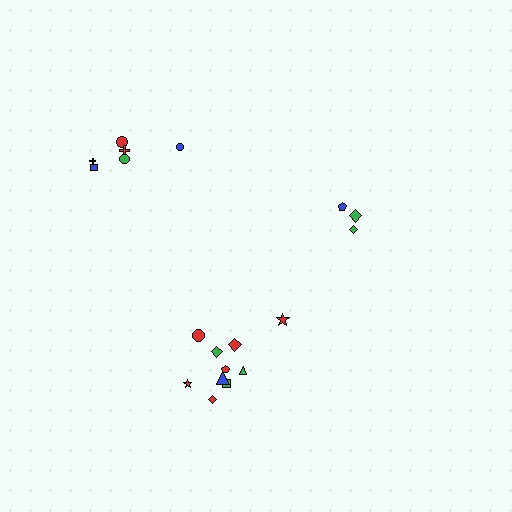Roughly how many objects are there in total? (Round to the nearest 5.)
Roughly 20 objects in total.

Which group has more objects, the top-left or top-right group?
The top-left group.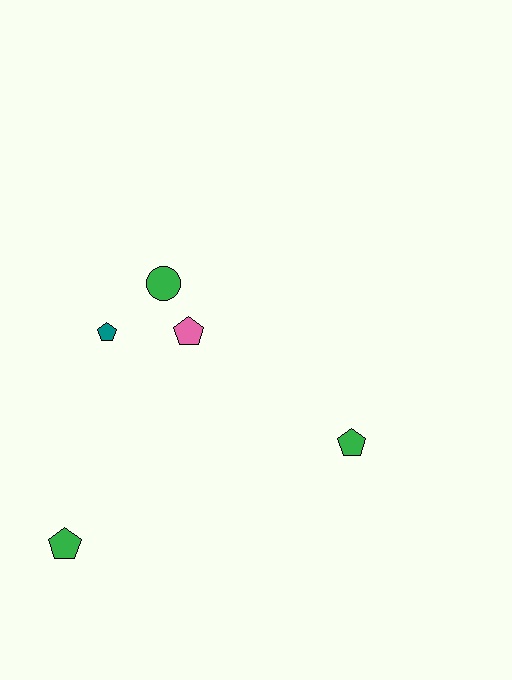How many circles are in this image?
There is 1 circle.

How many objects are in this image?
There are 5 objects.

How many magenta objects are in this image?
There are no magenta objects.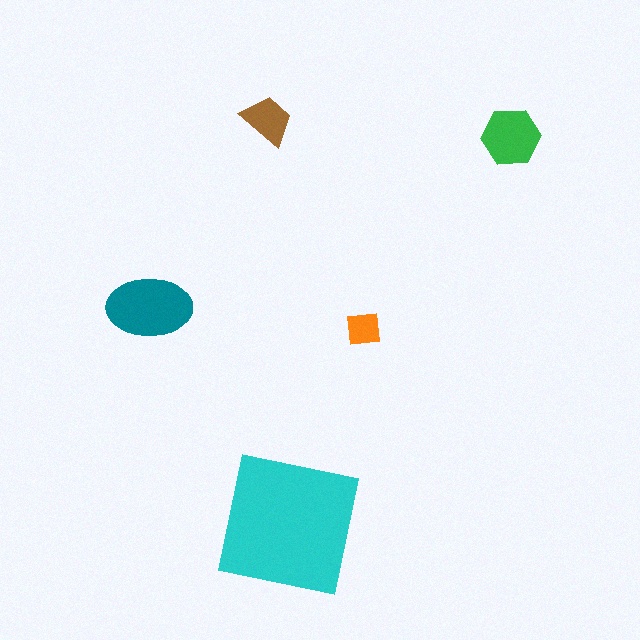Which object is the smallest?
The orange square.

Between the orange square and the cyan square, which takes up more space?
The cyan square.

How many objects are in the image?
There are 5 objects in the image.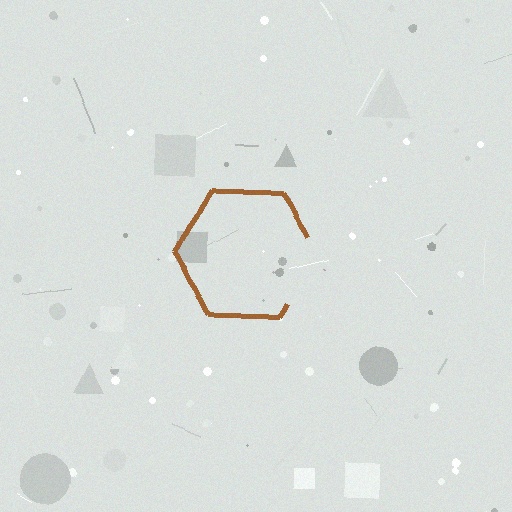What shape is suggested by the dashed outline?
The dashed outline suggests a hexagon.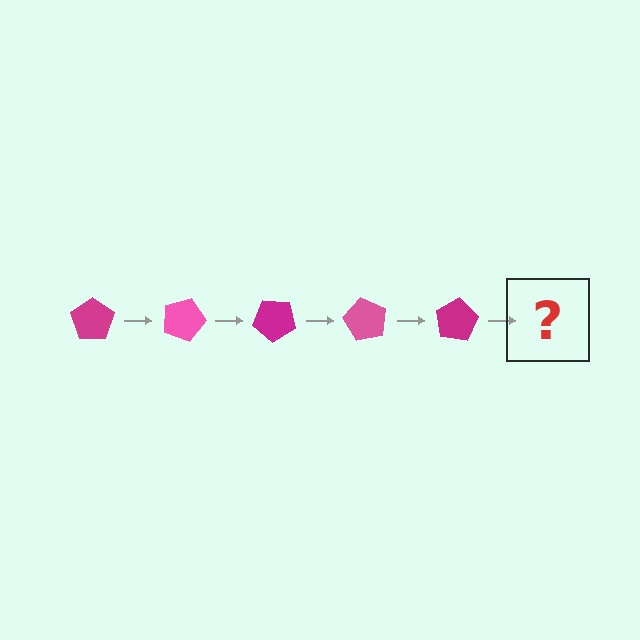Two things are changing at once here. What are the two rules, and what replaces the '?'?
The two rules are that it rotates 20 degrees each step and the color cycles through magenta and pink. The '?' should be a pink pentagon, rotated 100 degrees from the start.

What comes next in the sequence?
The next element should be a pink pentagon, rotated 100 degrees from the start.